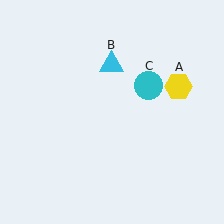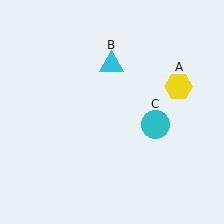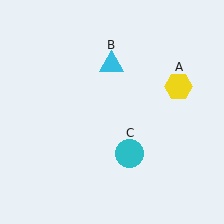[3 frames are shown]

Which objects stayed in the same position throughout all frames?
Yellow hexagon (object A) and cyan triangle (object B) remained stationary.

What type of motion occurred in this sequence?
The cyan circle (object C) rotated clockwise around the center of the scene.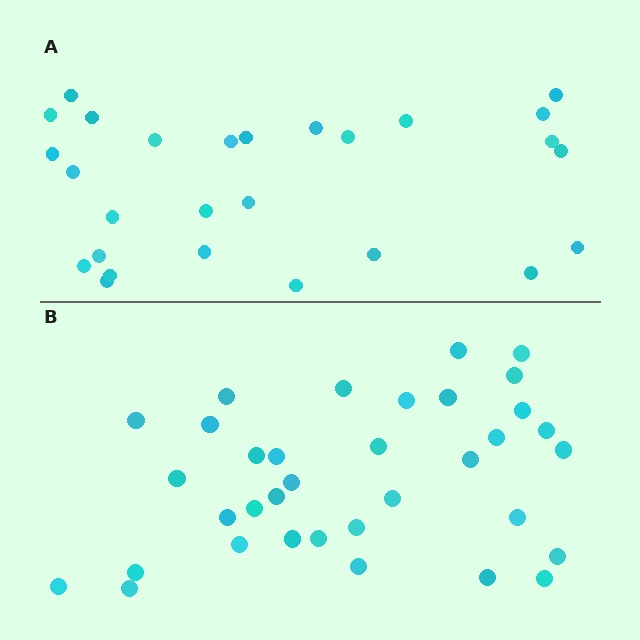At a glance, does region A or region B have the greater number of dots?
Region B (the bottom region) has more dots.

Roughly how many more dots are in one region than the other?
Region B has roughly 8 or so more dots than region A.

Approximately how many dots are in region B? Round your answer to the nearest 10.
About 40 dots. (The exact count is 35, which rounds to 40.)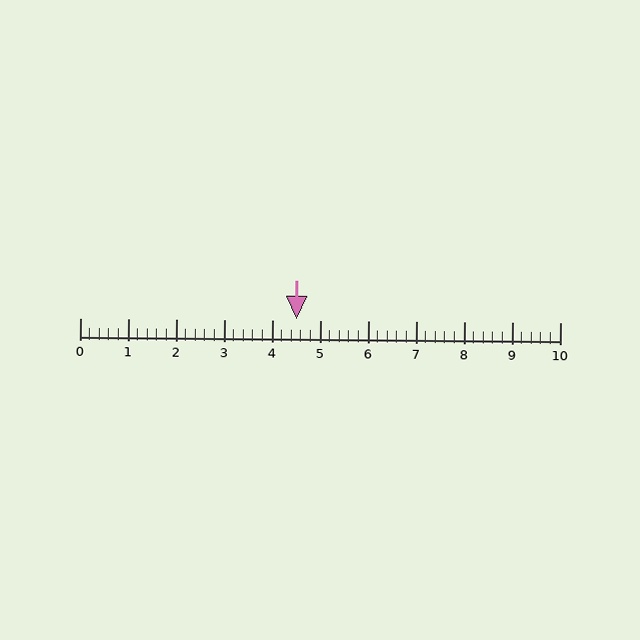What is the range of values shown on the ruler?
The ruler shows values from 0 to 10.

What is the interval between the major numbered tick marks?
The major tick marks are spaced 1 units apart.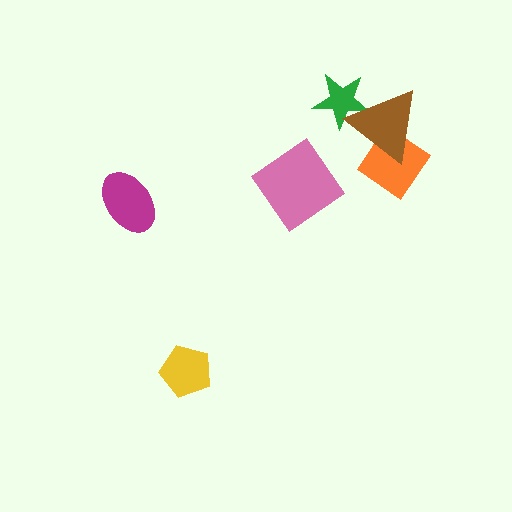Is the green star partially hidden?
Yes, it is partially covered by another shape.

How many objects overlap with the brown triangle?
2 objects overlap with the brown triangle.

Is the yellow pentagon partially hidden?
No, no other shape covers it.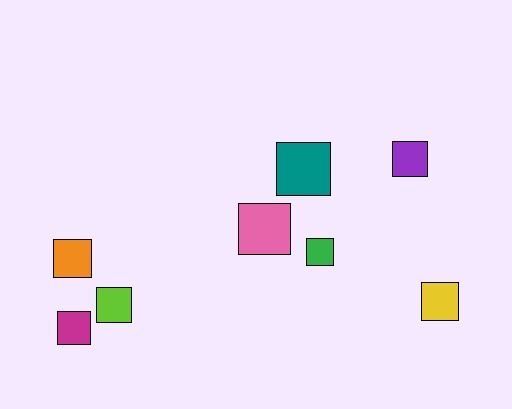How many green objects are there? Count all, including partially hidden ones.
There is 1 green object.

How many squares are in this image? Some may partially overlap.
There are 8 squares.